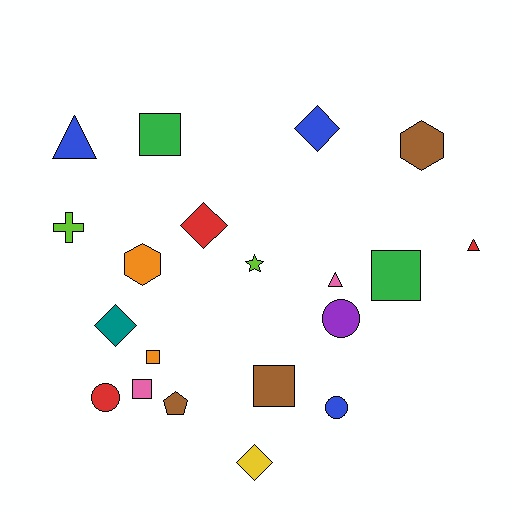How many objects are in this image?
There are 20 objects.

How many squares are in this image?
There are 5 squares.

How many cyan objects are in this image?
There are no cyan objects.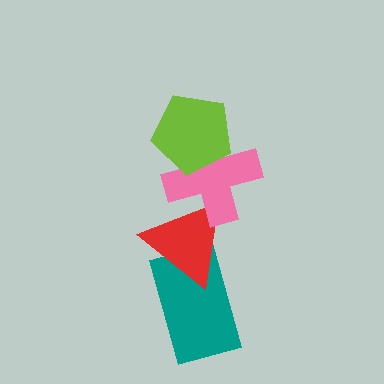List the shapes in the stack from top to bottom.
From top to bottom: the lime pentagon, the pink cross, the red triangle, the teal rectangle.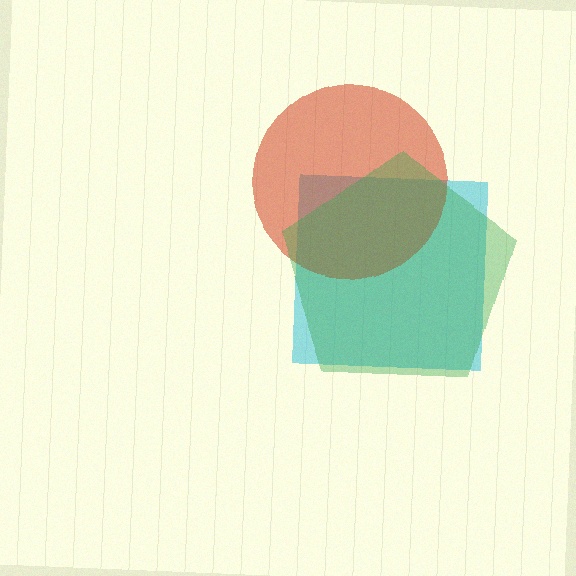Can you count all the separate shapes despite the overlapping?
Yes, there are 3 separate shapes.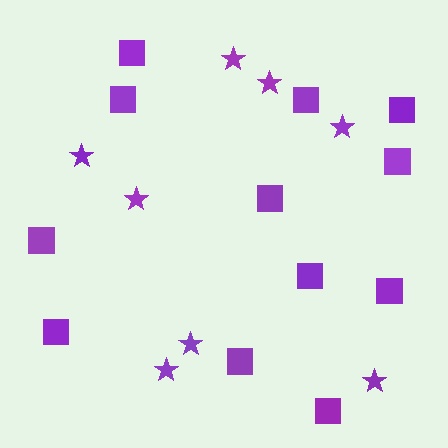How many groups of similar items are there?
There are 2 groups: one group of squares (12) and one group of stars (8).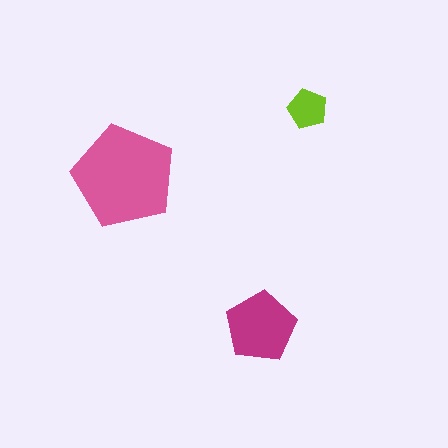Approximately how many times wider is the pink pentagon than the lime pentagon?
About 2.5 times wider.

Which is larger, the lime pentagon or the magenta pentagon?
The magenta one.